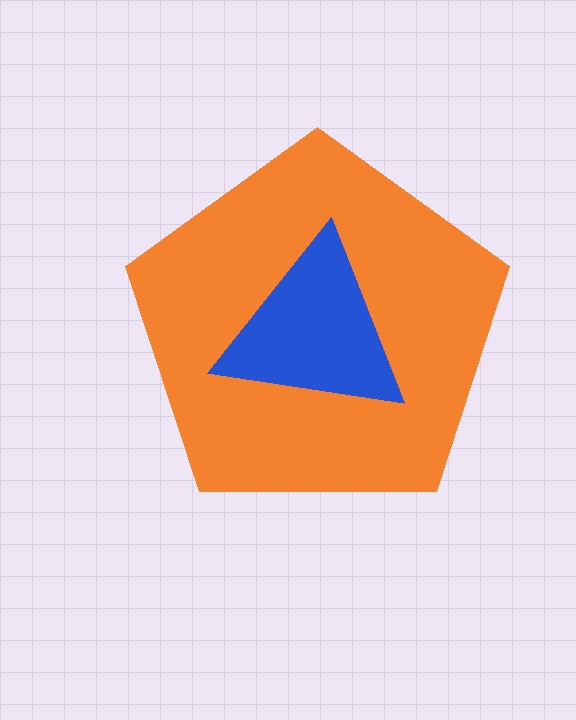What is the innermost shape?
The blue triangle.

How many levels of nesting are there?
2.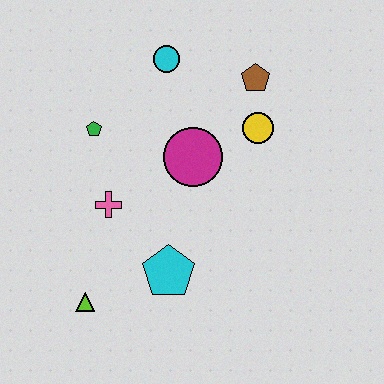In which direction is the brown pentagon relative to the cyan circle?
The brown pentagon is to the right of the cyan circle.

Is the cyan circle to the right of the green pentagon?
Yes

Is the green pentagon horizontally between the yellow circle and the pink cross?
No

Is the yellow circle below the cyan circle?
Yes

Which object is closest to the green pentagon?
The pink cross is closest to the green pentagon.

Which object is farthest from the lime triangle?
The brown pentagon is farthest from the lime triangle.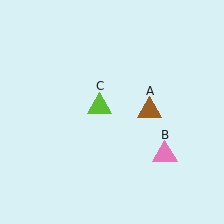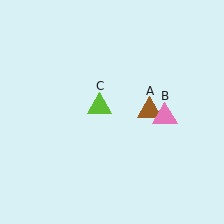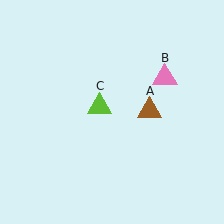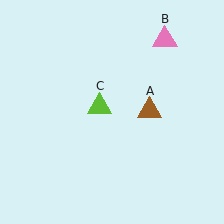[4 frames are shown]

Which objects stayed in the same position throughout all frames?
Brown triangle (object A) and lime triangle (object C) remained stationary.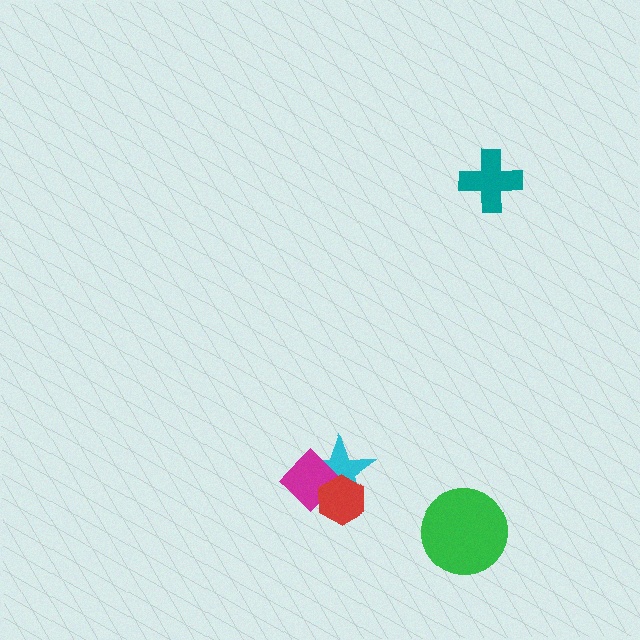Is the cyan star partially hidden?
Yes, it is partially covered by another shape.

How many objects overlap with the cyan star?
2 objects overlap with the cyan star.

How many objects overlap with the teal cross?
0 objects overlap with the teal cross.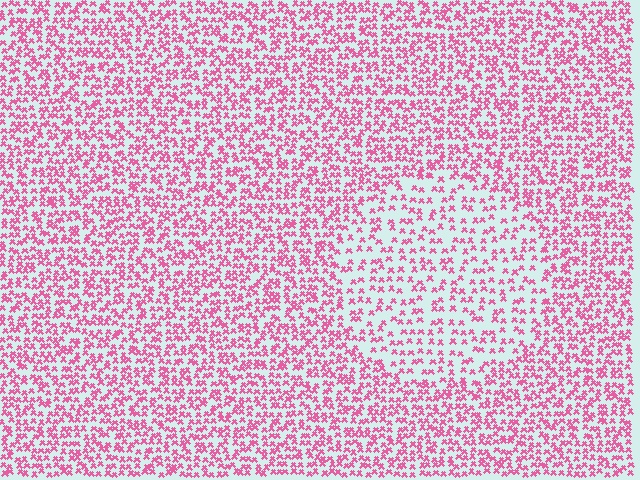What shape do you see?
I see a circle.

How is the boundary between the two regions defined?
The boundary is defined by a change in element density (approximately 1.9x ratio). All elements are the same color, size, and shape.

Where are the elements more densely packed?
The elements are more densely packed outside the circle boundary.